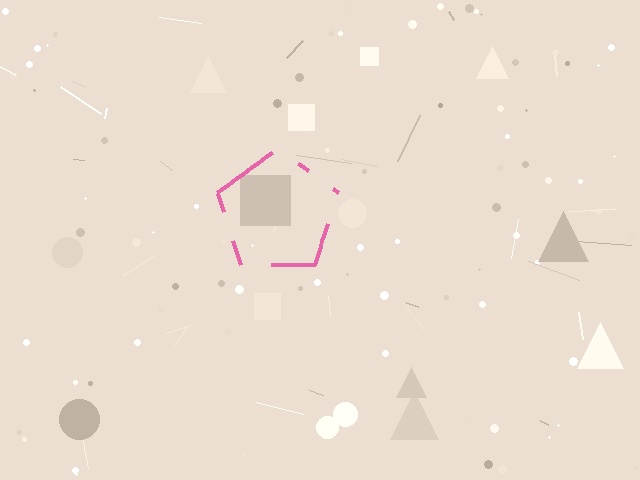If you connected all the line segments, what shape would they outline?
They would outline a pentagon.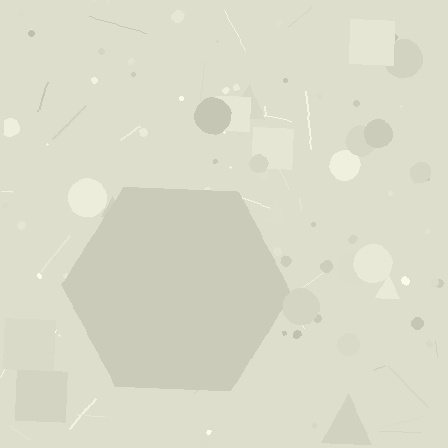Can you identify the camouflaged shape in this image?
The camouflaged shape is a hexagon.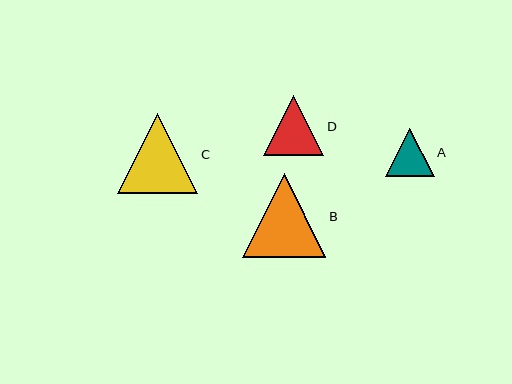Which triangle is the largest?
Triangle B is the largest with a size of approximately 84 pixels.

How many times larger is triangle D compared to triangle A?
Triangle D is approximately 1.2 times the size of triangle A.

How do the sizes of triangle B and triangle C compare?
Triangle B and triangle C are approximately the same size.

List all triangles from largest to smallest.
From largest to smallest: B, C, D, A.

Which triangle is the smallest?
Triangle A is the smallest with a size of approximately 48 pixels.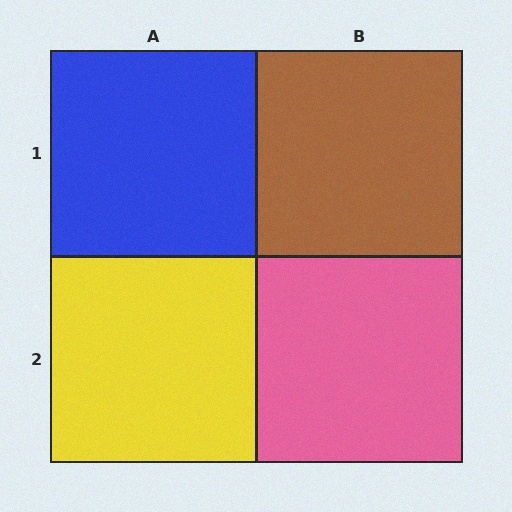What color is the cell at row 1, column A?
Blue.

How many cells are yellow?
1 cell is yellow.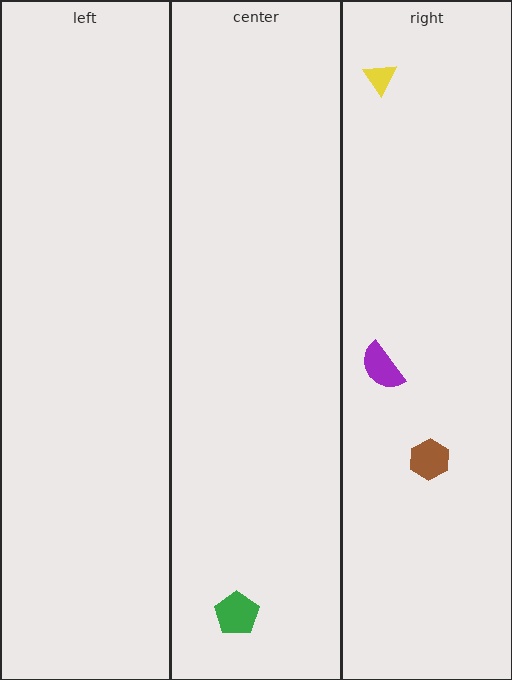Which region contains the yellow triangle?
The right region.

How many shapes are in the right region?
3.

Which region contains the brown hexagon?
The right region.